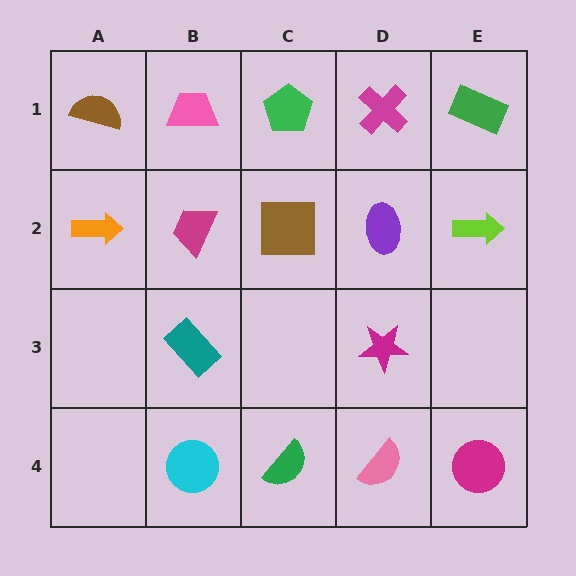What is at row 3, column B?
A teal rectangle.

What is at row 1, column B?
A pink trapezoid.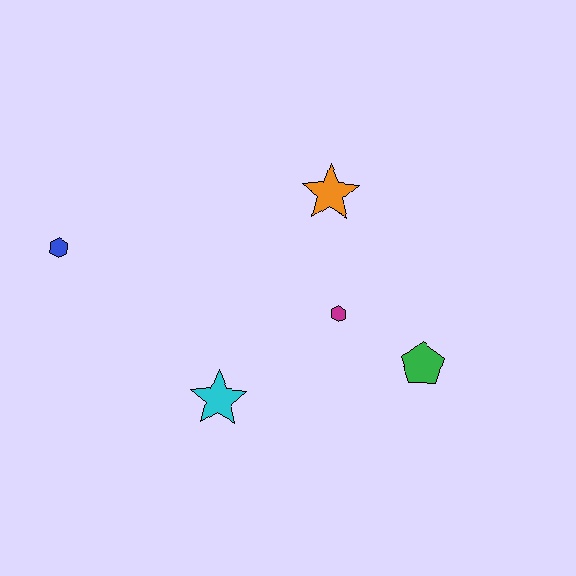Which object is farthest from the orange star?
The blue hexagon is farthest from the orange star.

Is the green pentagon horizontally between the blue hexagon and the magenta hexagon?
No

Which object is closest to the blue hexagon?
The cyan star is closest to the blue hexagon.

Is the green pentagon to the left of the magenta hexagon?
No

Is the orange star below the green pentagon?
No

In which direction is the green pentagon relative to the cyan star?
The green pentagon is to the right of the cyan star.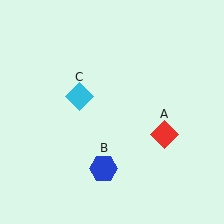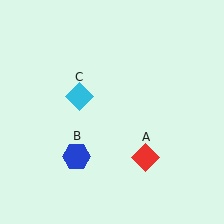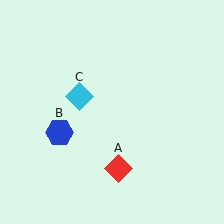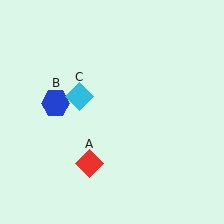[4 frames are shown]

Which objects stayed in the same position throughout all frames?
Cyan diamond (object C) remained stationary.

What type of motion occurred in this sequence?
The red diamond (object A), blue hexagon (object B) rotated clockwise around the center of the scene.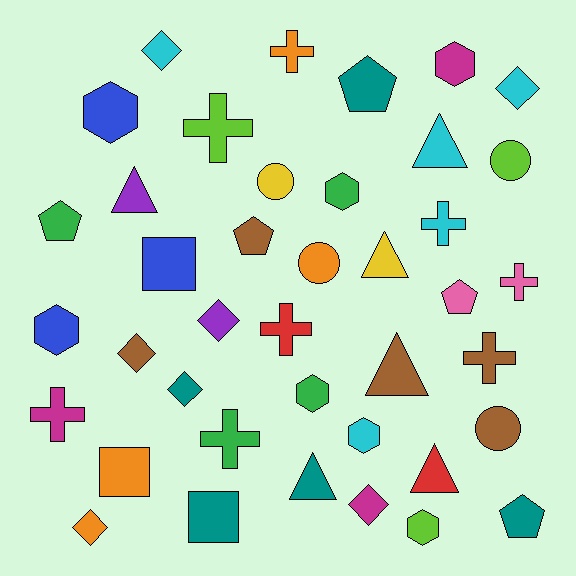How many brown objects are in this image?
There are 5 brown objects.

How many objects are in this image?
There are 40 objects.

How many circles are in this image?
There are 4 circles.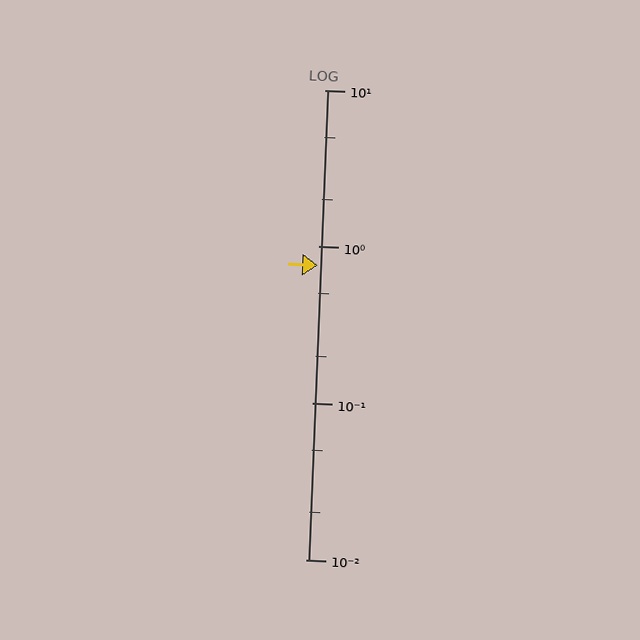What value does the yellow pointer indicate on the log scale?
The pointer indicates approximately 0.76.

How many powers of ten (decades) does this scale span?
The scale spans 3 decades, from 0.01 to 10.